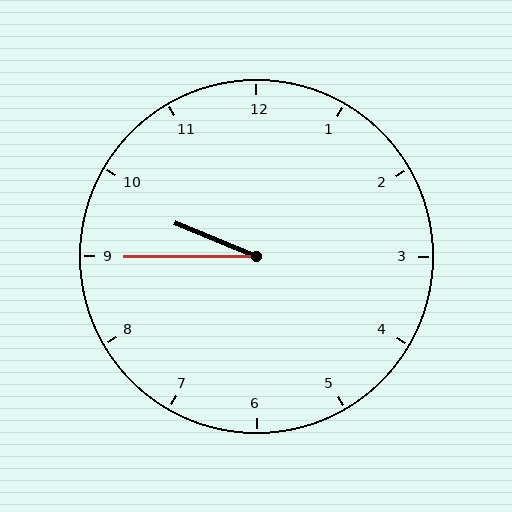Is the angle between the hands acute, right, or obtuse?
It is acute.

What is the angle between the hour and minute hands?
Approximately 22 degrees.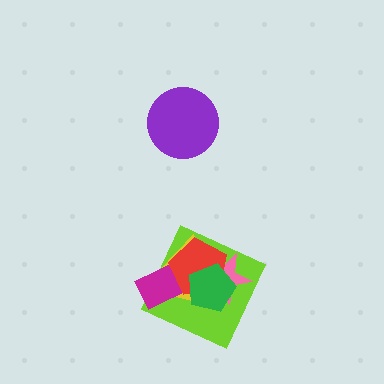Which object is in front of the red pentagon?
The green pentagon is in front of the red pentagon.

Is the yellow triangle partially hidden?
Yes, it is partially covered by another shape.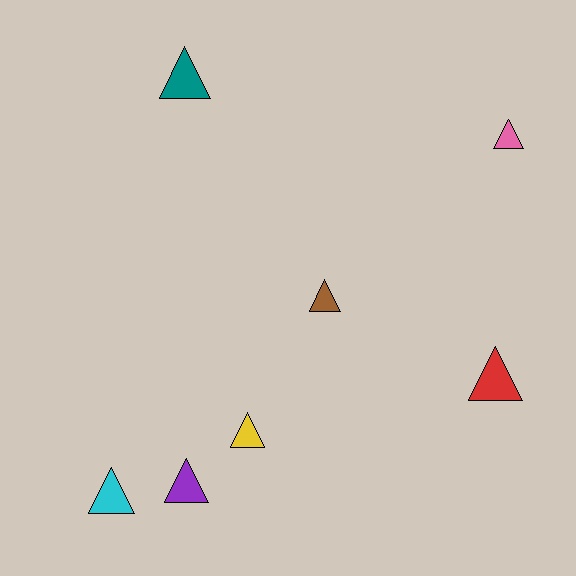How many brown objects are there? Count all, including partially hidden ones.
There is 1 brown object.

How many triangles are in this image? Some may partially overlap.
There are 7 triangles.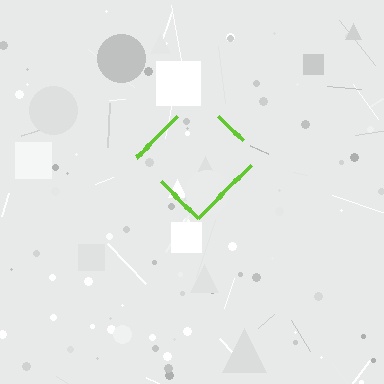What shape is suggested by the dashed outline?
The dashed outline suggests a diamond.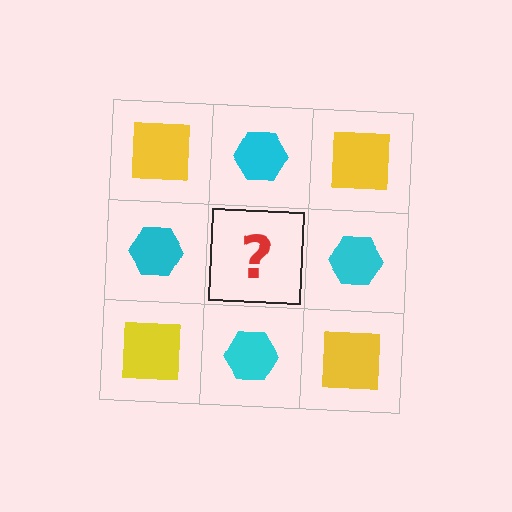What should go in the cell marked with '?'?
The missing cell should contain a yellow square.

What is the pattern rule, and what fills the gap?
The rule is that it alternates yellow square and cyan hexagon in a checkerboard pattern. The gap should be filled with a yellow square.